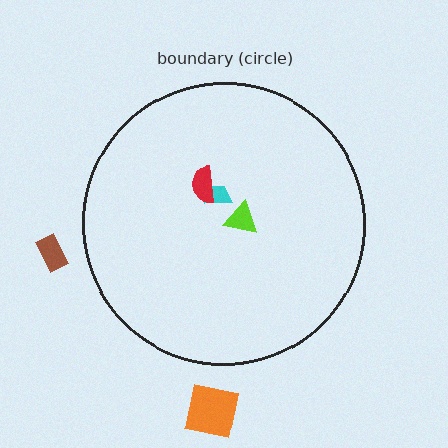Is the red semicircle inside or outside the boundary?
Inside.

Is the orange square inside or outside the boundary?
Outside.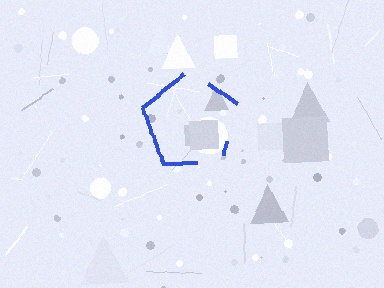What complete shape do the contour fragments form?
The contour fragments form a pentagon.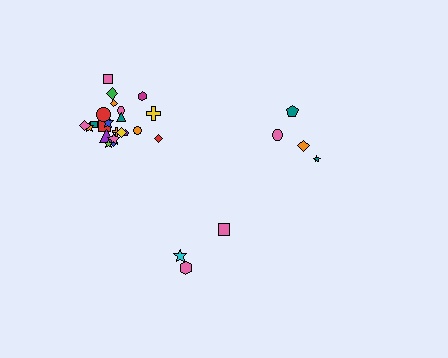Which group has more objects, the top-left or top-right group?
The top-left group.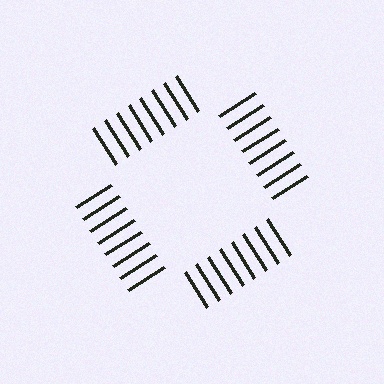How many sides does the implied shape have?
4 sides — the line-ends trace a square.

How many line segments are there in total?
32 — 8 along each of the 4 edges.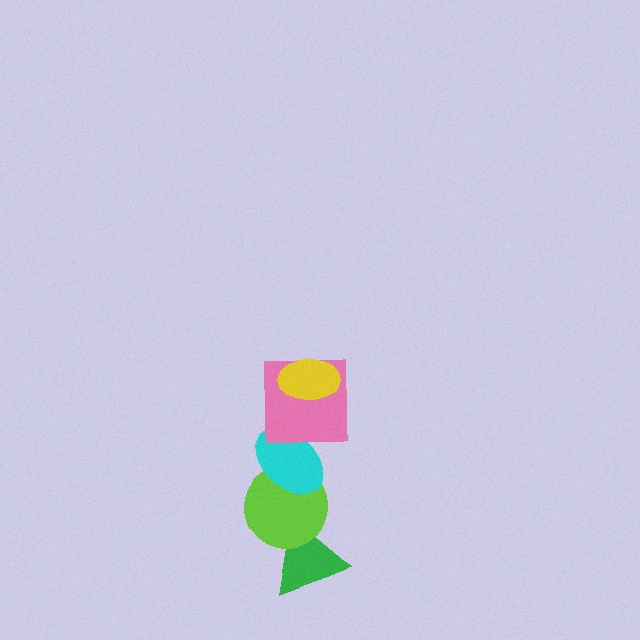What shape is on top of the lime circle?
The cyan ellipse is on top of the lime circle.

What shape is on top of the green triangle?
The lime circle is on top of the green triangle.